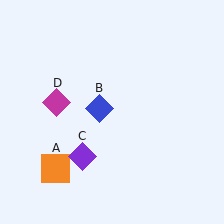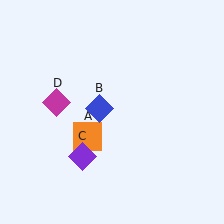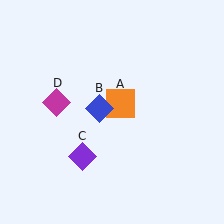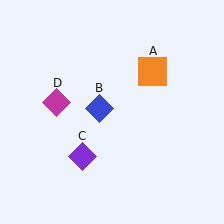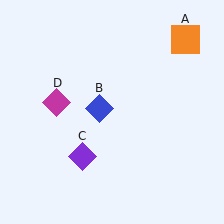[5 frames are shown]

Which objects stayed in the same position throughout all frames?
Blue diamond (object B) and purple diamond (object C) and magenta diamond (object D) remained stationary.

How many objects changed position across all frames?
1 object changed position: orange square (object A).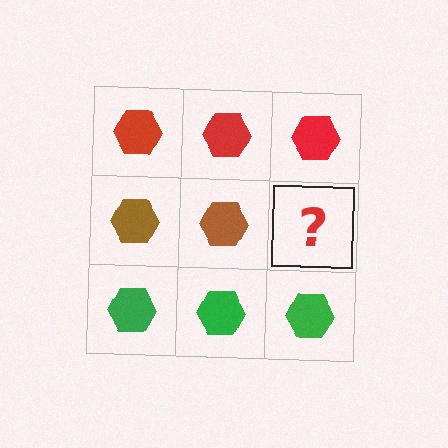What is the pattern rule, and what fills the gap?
The rule is that each row has a consistent color. The gap should be filled with a brown hexagon.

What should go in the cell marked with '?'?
The missing cell should contain a brown hexagon.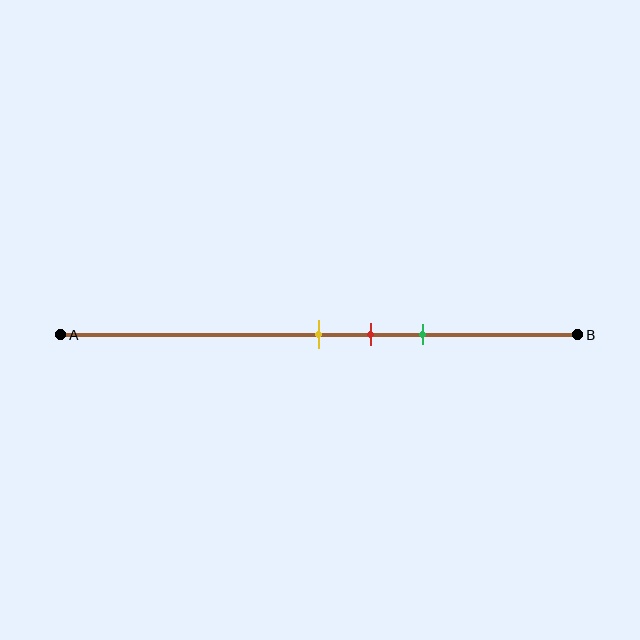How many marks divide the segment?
There are 3 marks dividing the segment.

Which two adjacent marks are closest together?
The yellow and red marks are the closest adjacent pair.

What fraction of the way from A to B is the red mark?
The red mark is approximately 60% (0.6) of the way from A to B.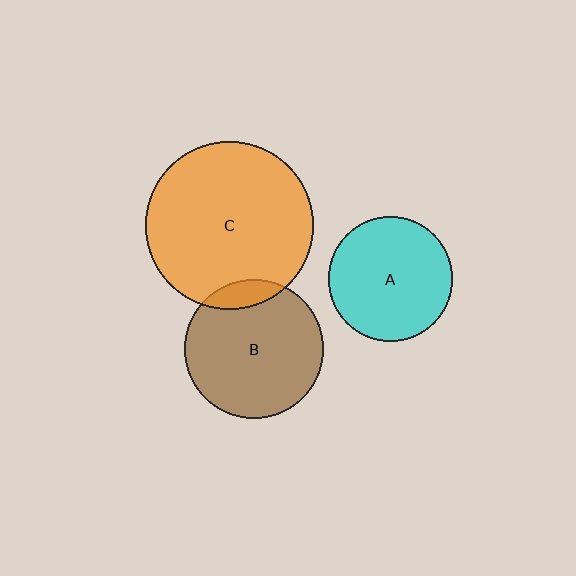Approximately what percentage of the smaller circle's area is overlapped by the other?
Approximately 10%.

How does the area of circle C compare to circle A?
Approximately 1.8 times.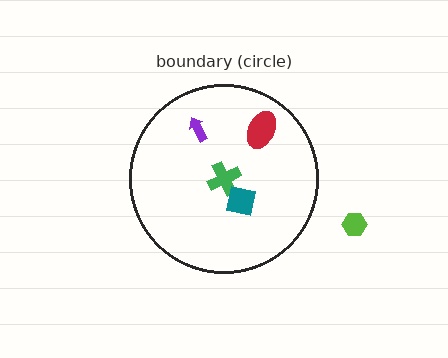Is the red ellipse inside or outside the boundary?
Inside.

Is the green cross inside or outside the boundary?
Inside.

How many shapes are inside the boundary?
4 inside, 1 outside.